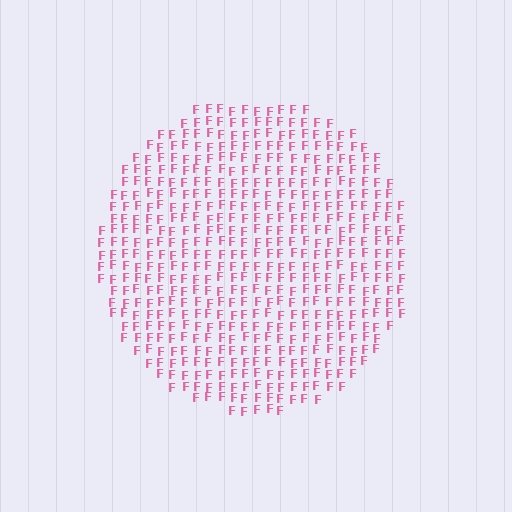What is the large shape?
The large shape is a circle.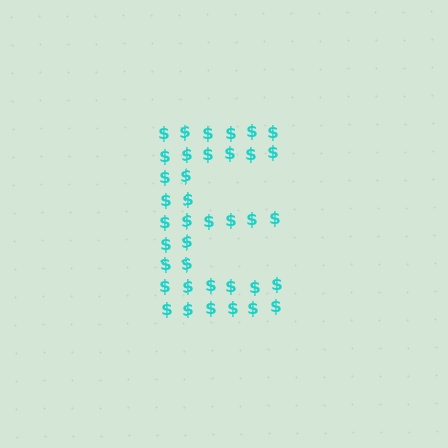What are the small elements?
The small elements are dollar signs.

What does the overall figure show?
The overall figure shows the letter E.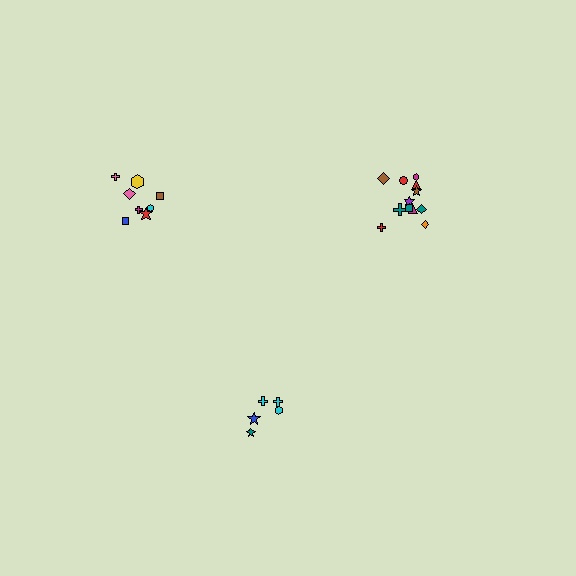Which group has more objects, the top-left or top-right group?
The top-right group.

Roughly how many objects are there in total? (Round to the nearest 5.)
Roughly 25 objects in total.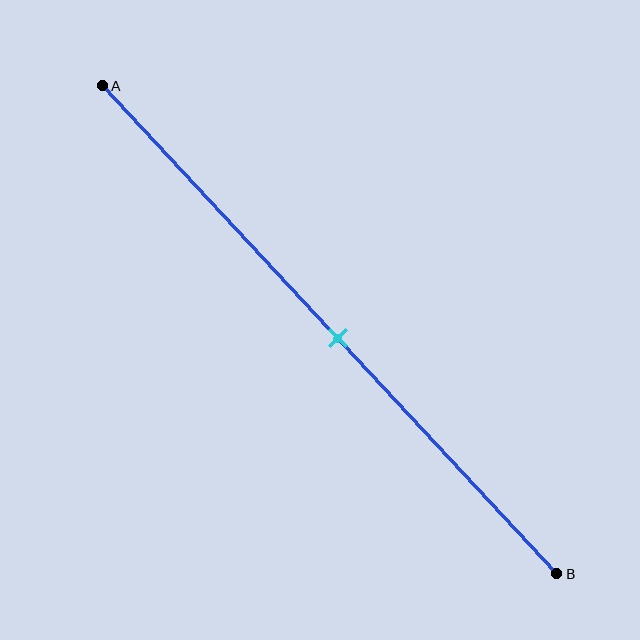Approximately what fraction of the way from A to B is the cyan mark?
The cyan mark is approximately 50% of the way from A to B.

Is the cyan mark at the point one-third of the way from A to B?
No, the mark is at about 50% from A, not at the 33% one-third point.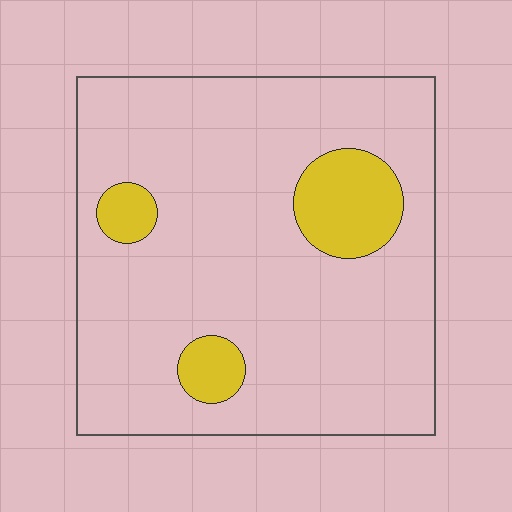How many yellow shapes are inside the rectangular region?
3.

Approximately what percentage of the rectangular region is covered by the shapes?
Approximately 15%.